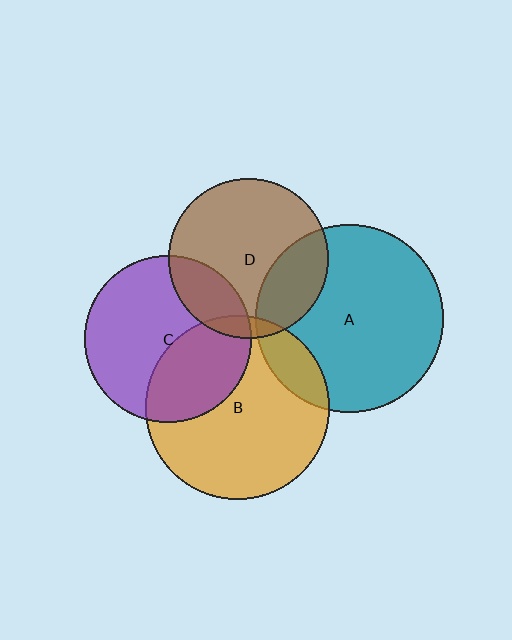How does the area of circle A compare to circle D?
Approximately 1.4 times.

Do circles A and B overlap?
Yes.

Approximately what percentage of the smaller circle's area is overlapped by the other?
Approximately 15%.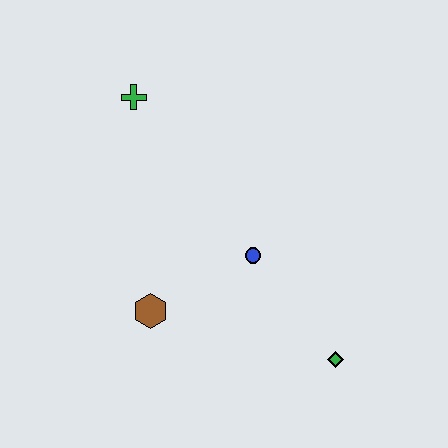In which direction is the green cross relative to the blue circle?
The green cross is above the blue circle.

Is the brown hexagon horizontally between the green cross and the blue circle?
Yes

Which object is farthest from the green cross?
The green diamond is farthest from the green cross.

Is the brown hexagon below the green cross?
Yes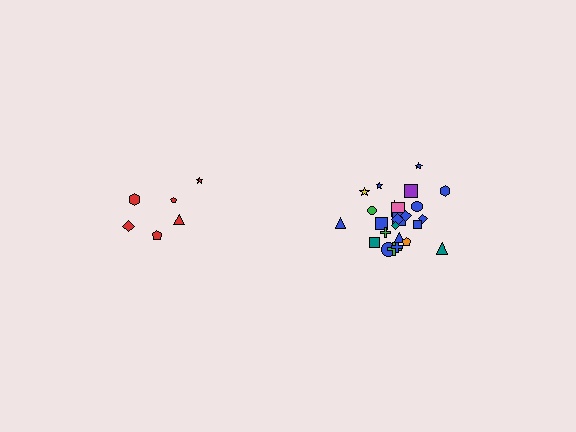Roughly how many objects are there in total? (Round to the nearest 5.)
Roughly 30 objects in total.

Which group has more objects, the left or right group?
The right group.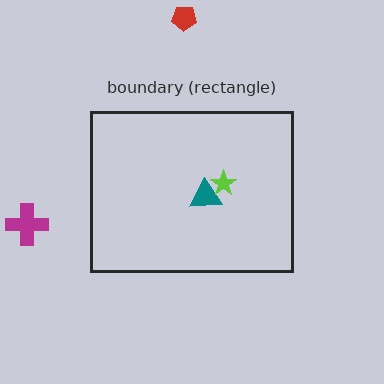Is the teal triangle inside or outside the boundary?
Inside.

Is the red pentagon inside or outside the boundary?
Outside.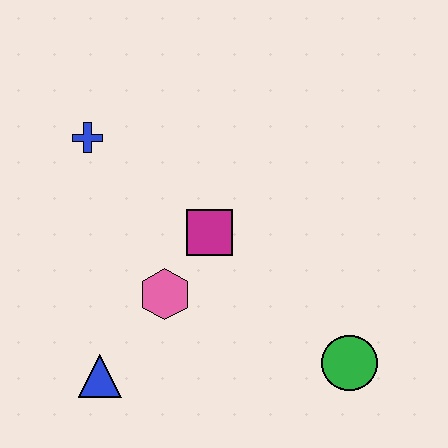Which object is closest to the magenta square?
The pink hexagon is closest to the magenta square.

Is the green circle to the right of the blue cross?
Yes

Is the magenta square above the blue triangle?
Yes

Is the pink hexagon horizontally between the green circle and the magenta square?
No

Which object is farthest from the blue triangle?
The green circle is farthest from the blue triangle.